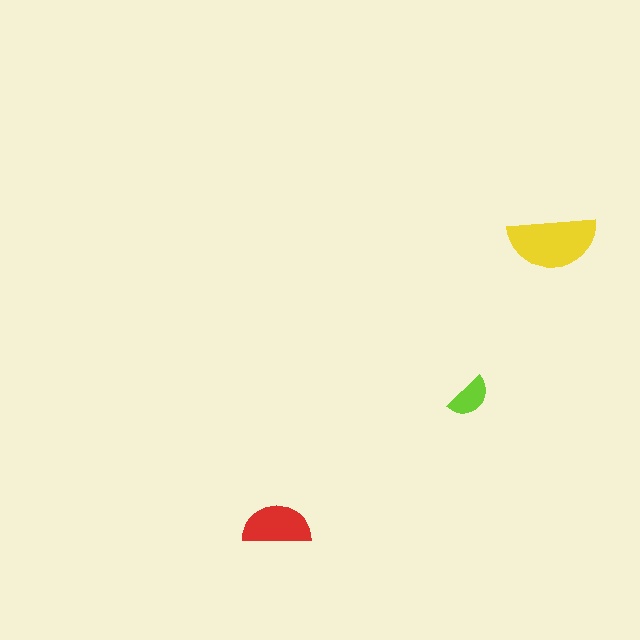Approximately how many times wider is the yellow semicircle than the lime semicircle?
About 2 times wider.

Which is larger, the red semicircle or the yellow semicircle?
The yellow one.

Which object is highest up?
The yellow semicircle is topmost.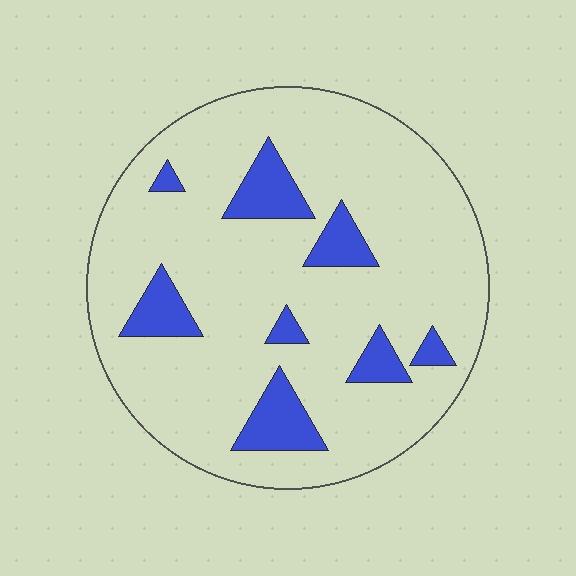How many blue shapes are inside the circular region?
8.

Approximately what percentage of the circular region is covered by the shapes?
Approximately 15%.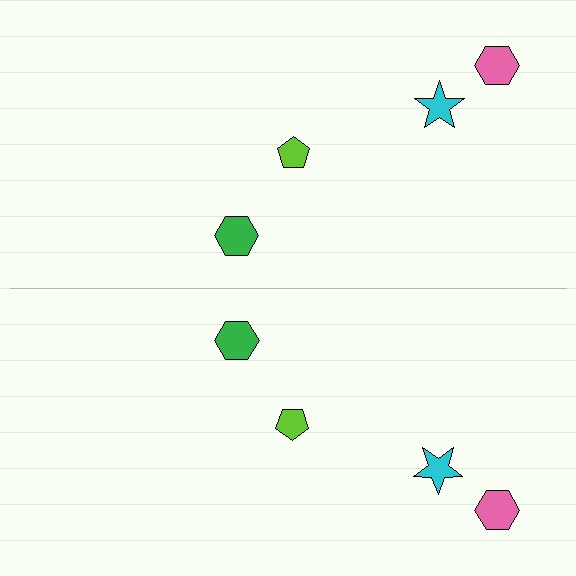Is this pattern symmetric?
Yes, this pattern has bilateral (reflection) symmetry.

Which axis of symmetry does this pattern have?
The pattern has a horizontal axis of symmetry running through the center of the image.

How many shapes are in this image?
There are 8 shapes in this image.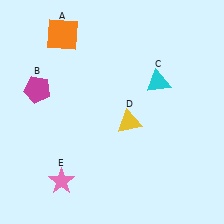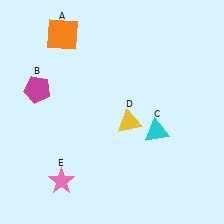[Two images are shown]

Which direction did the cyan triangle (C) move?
The cyan triangle (C) moved down.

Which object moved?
The cyan triangle (C) moved down.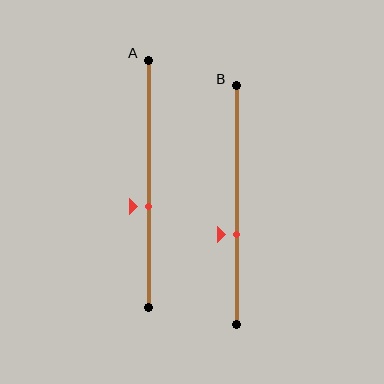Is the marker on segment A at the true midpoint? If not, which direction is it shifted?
No, the marker on segment A is shifted downward by about 9% of the segment length.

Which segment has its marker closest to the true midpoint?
Segment A has its marker closest to the true midpoint.